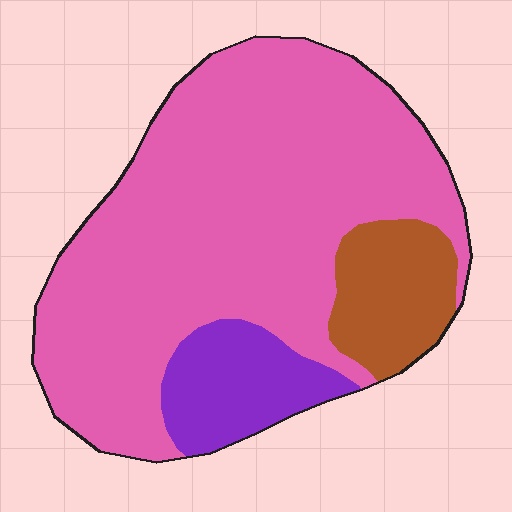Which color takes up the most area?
Pink, at roughly 75%.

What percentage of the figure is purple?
Purple takes up about one eighth (1/8) of the figure.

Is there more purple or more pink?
Pink.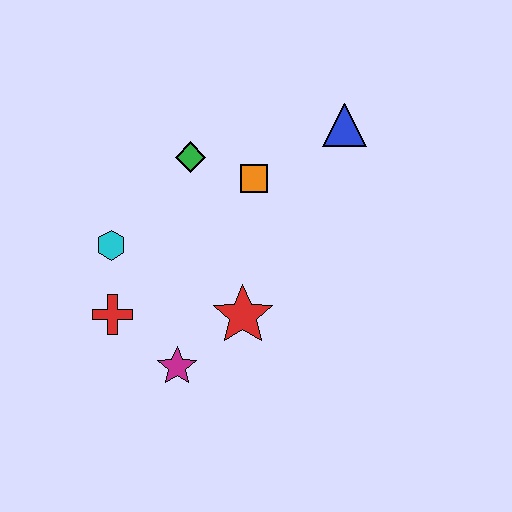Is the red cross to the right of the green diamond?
No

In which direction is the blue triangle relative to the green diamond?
The blue triangle is to the right of the green diamond.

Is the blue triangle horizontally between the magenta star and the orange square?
No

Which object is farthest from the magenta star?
The blue triangle is farthest from the magenta star.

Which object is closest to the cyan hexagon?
The red cross is closest to the cyan hexagon.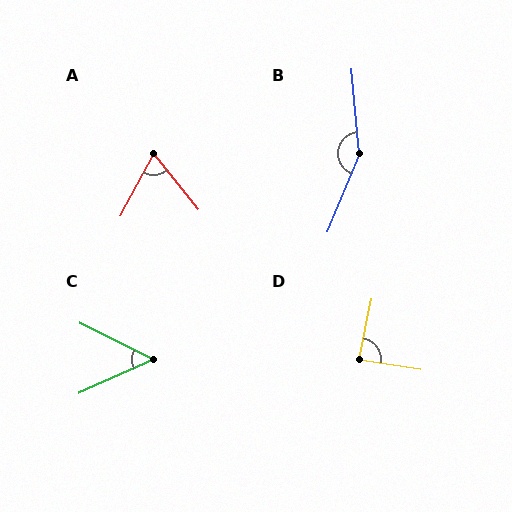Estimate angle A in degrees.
Approximately 67 degrees.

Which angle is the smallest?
C, at approximately 51 degrees.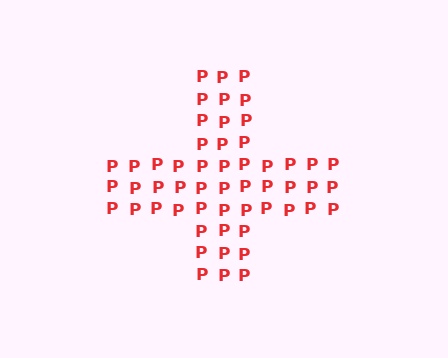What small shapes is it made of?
It is made of small letter P's.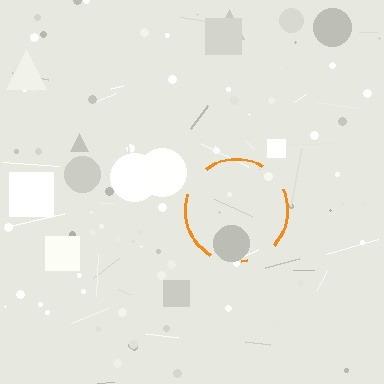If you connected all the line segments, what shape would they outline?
They would outline a circle.